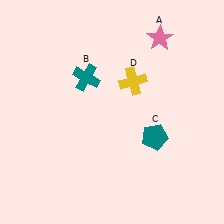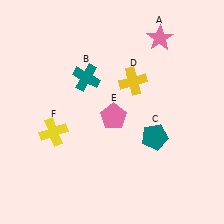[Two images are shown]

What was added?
A pink pentagon (E), a yellow cross (F) were added in Image 2.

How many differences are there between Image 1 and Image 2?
There are 2 differences between the two images.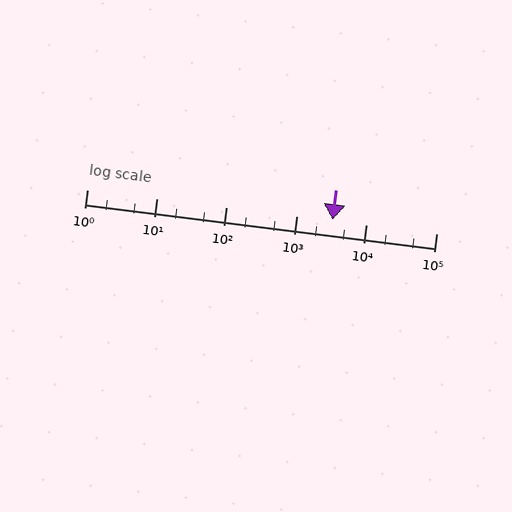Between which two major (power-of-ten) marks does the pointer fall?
The pointer is between 1000 and 10000.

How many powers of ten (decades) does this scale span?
The scale spans 5 decades, from 1 to 100000.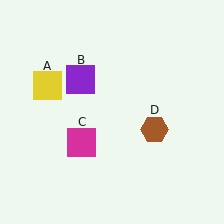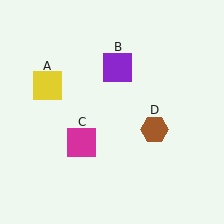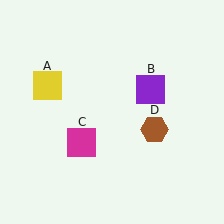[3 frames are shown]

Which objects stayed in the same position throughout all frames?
Yellow square (object A) and magenta square (object C) and brown hexagon (object D) remained stationary.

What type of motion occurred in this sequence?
The purple square (object B) rotated clockwise around the center of the scene.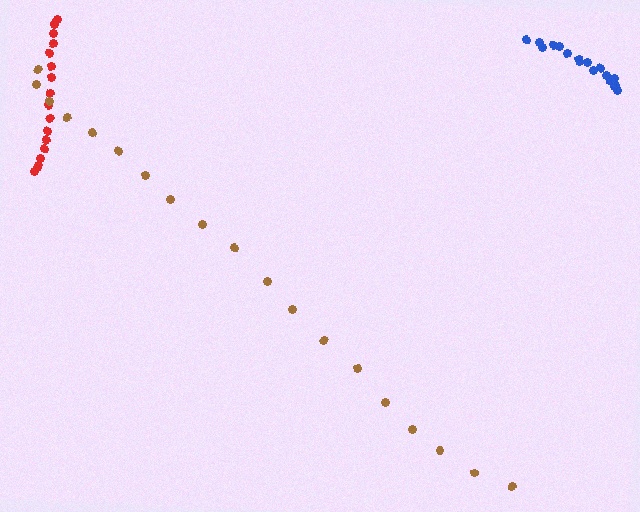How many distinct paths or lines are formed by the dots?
There are 3 distinct paths.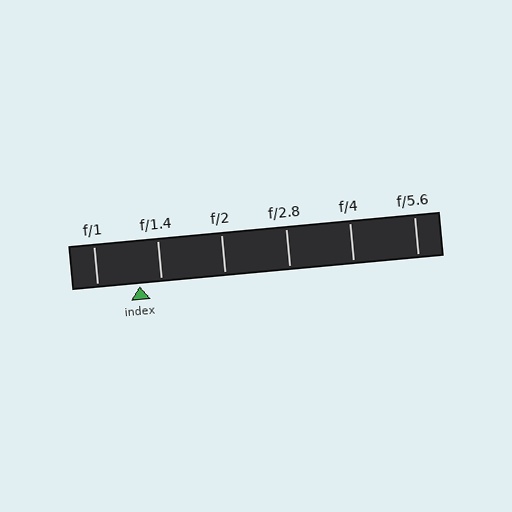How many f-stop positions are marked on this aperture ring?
There are 6 f-stop positions marked.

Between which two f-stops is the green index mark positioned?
The index mark is between f/1 and f/1.4.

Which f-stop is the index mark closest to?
The index mark is closest to f/1.4.